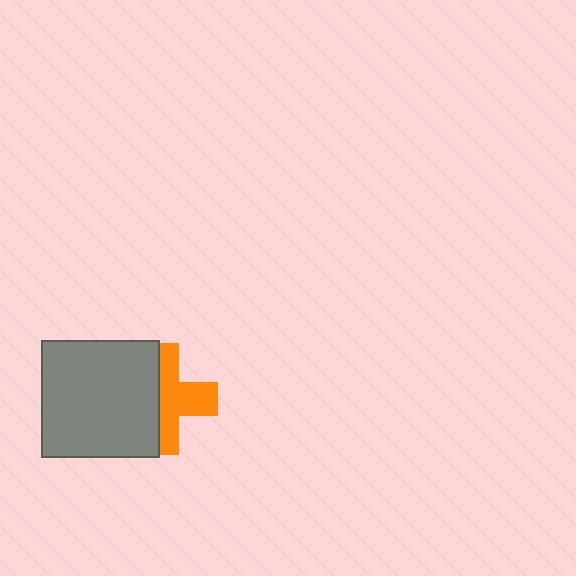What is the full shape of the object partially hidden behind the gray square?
The partially hidden object is an orange cross.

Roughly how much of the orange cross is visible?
About half of it is visible (roughly 55%).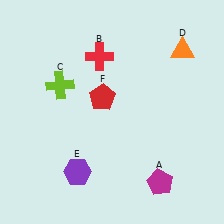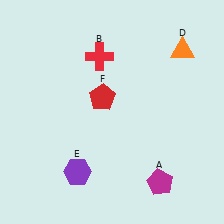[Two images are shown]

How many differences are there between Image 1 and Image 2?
There is 1 difference between the two images.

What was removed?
The lime cross (C) was removed in Image 2.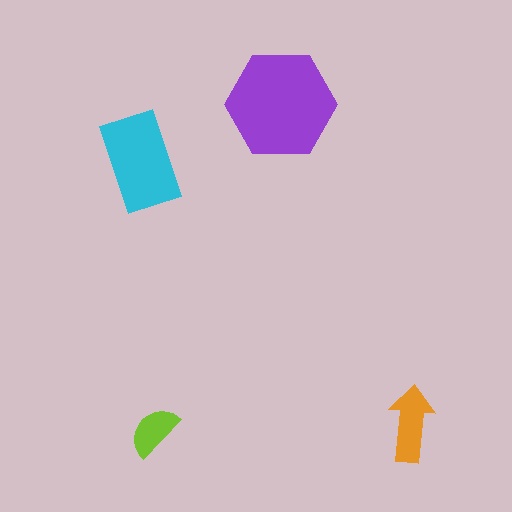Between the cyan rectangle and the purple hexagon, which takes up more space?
The purple hexagon.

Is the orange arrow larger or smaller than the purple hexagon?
Smaller.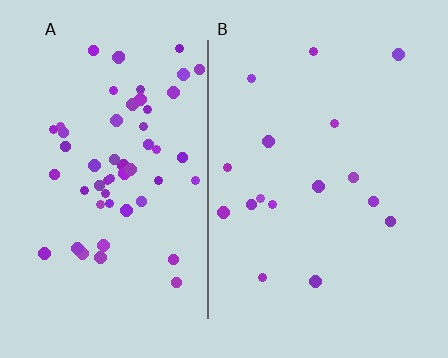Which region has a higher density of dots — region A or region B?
A (the left).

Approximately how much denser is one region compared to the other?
Approximately 3.4× — region A over region B.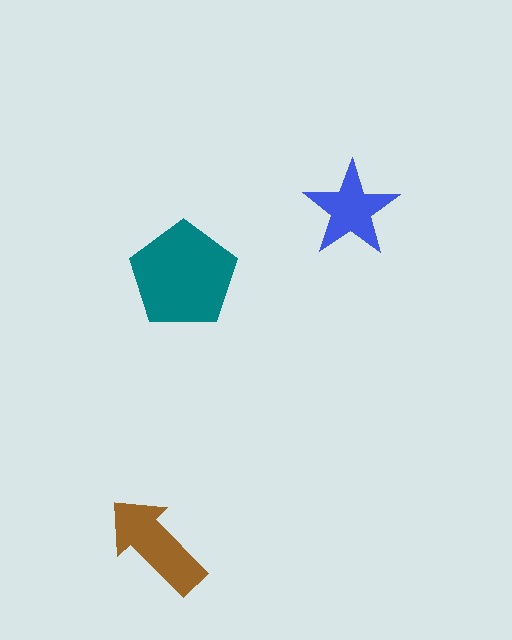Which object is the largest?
The teal pentagon.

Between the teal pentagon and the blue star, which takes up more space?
The teal pentagon.